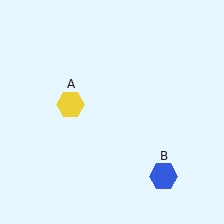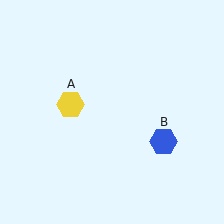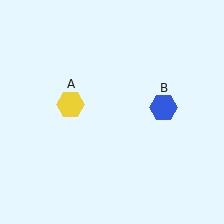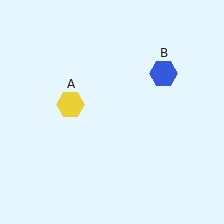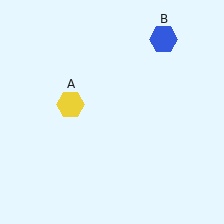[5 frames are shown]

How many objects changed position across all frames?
1 object changed position: blue hexagon (object B).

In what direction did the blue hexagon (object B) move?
The blue hexagon (object B) moved up.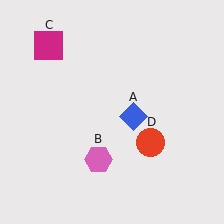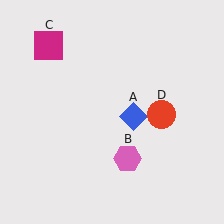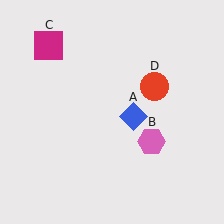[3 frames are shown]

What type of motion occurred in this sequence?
The pink hexagon (object B), red circle (object D) rotated counterclockwise around the center of the scene.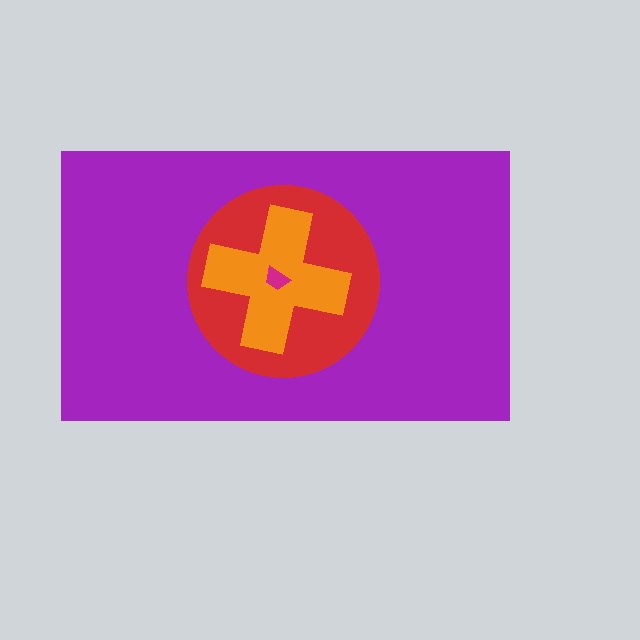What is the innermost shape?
The magenta trapezoid.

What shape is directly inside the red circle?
The orange cross.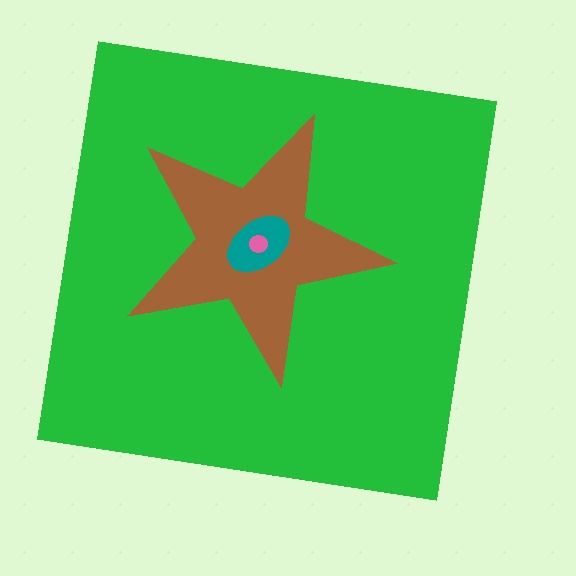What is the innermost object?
The pink circle.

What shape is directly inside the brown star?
The teal ellipse.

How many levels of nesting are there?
4.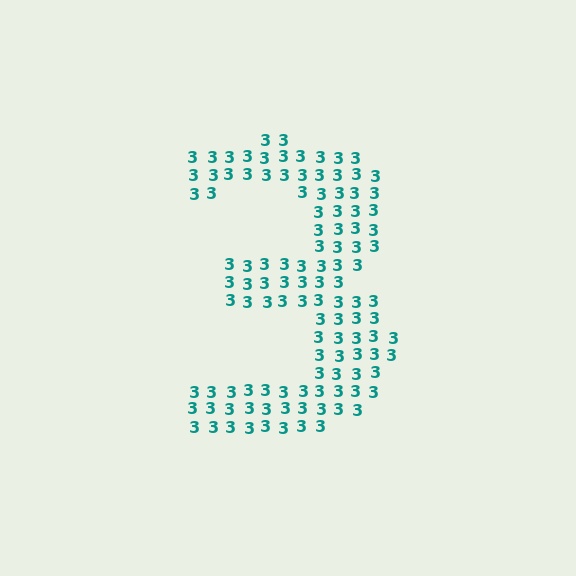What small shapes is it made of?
It is made of small digit 3's.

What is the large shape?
The large shape is the digit 3.